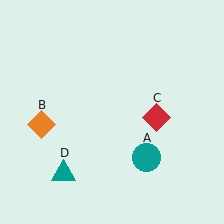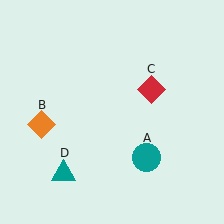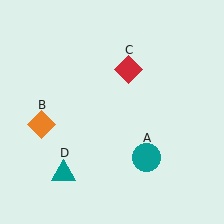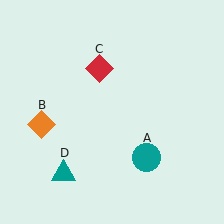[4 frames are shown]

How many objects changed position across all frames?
1 object changed position: red diamond (object C).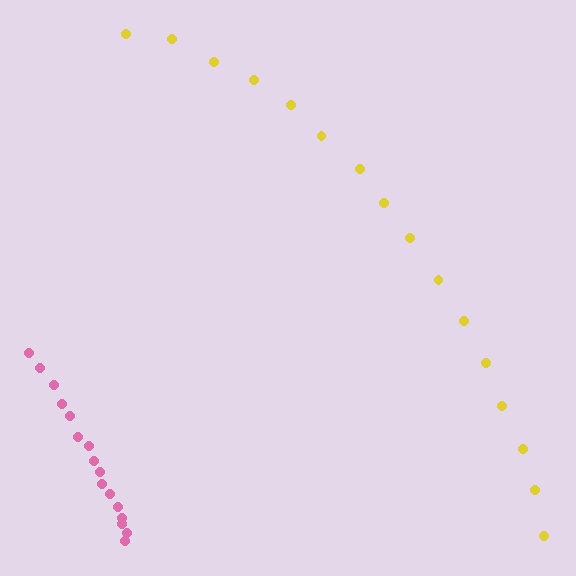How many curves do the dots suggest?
There are 2 distinct paths.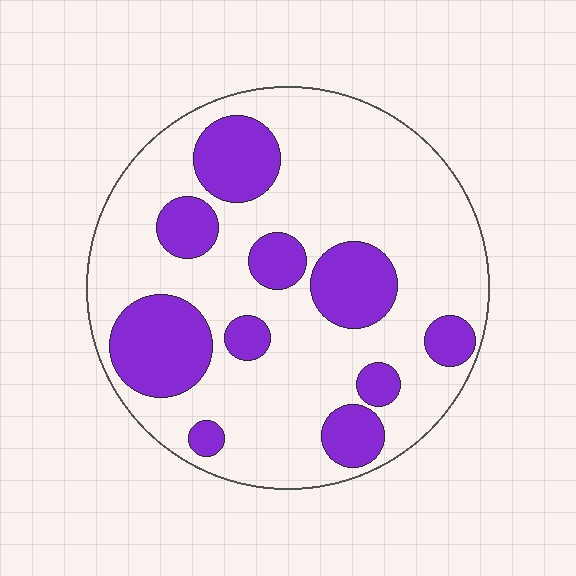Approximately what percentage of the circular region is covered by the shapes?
Approximately 30%.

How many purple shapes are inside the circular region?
10.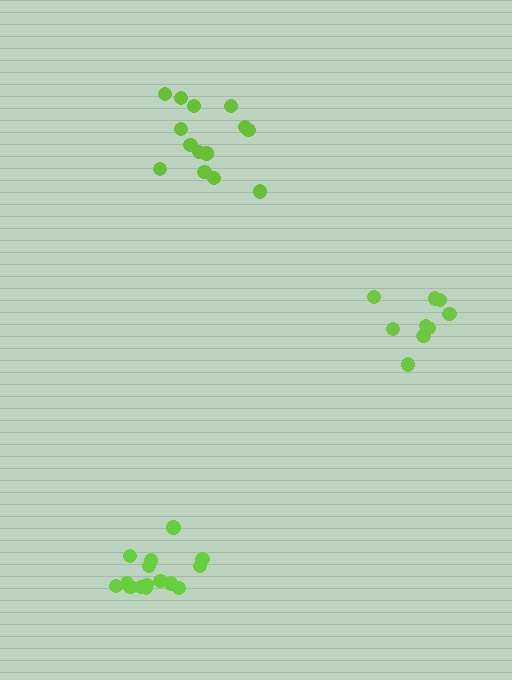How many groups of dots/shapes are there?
There are 3 groups.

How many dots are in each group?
Group 1: 14 dots, Group 2: 15 dots, Group 3: 10 dots (39 total).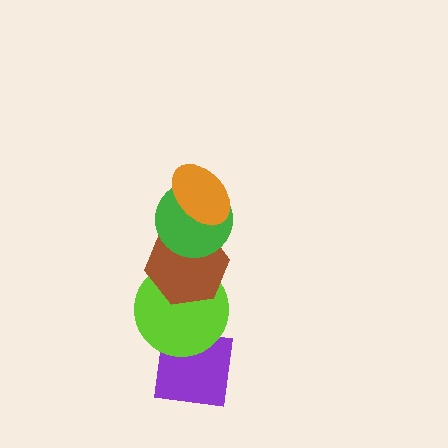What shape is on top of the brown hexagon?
The green circle is on top of the brown hexagon.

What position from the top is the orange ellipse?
The orange ellipse is 1st from the top.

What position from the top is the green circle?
The green circle is 2nd from the top.